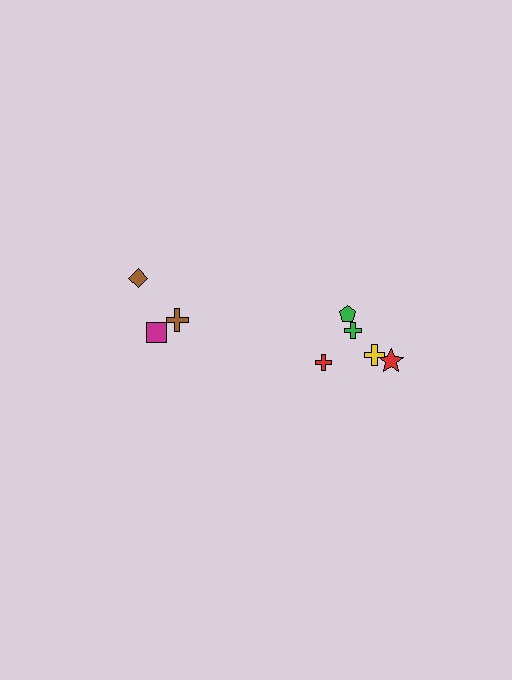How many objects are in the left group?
There are 3 objects.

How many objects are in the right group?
There are 5 objects.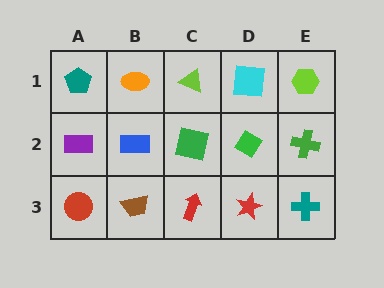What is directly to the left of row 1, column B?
A teal pentagon.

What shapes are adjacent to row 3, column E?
A green cross (row 2, column E), a red star (row 3, column D).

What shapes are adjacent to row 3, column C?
A green square (row 2, column C), a brown trapezoid (row 3, column B), a red star (row 3, column D).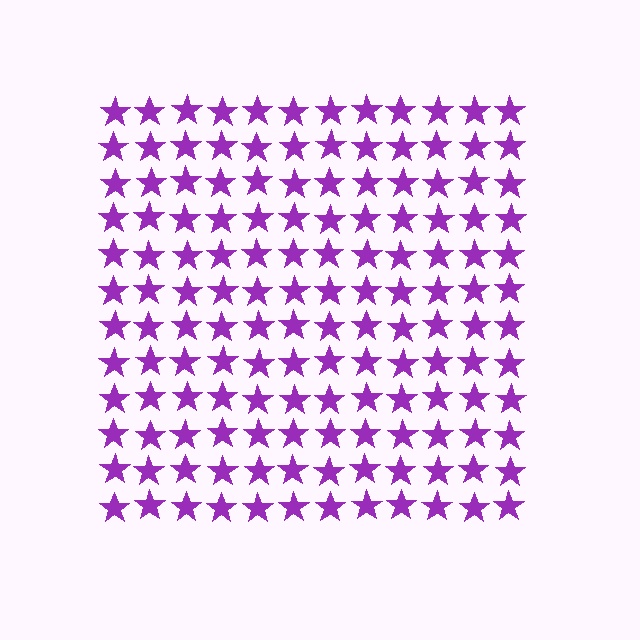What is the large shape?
The large shape is a square.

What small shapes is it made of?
It is made of small stars.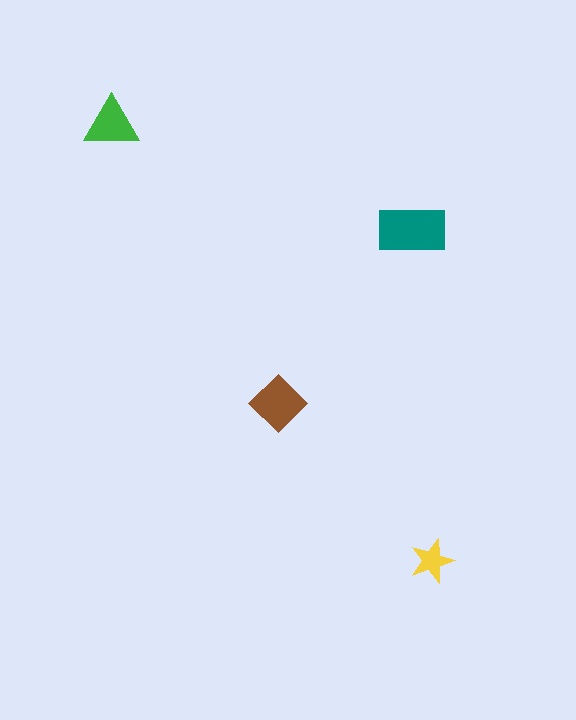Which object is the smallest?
The yellow star.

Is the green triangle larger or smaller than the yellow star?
Larger.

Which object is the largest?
The teal rectangle.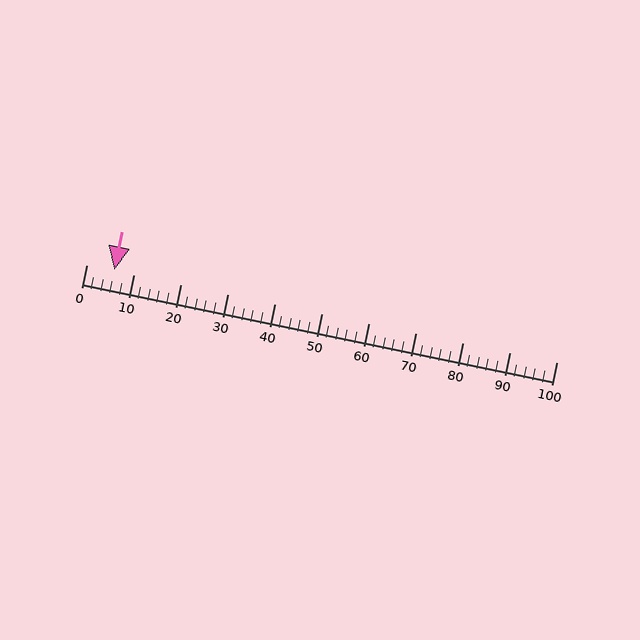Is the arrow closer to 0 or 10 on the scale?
The arrow is closer to 10.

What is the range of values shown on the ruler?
The ruler shows values from 0 to 100.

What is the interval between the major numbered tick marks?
The major tick marks are spaced 10 units apart.